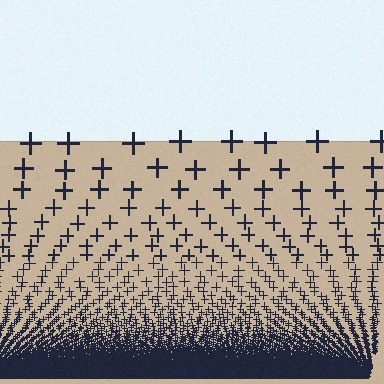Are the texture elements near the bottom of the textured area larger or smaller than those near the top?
Smaller. The gradient is inverted — elements near the bottom are smaller and denser.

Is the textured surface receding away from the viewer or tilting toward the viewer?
The surface appears to tilt toward the viewer. Texture elements get larger and sparser toward the top.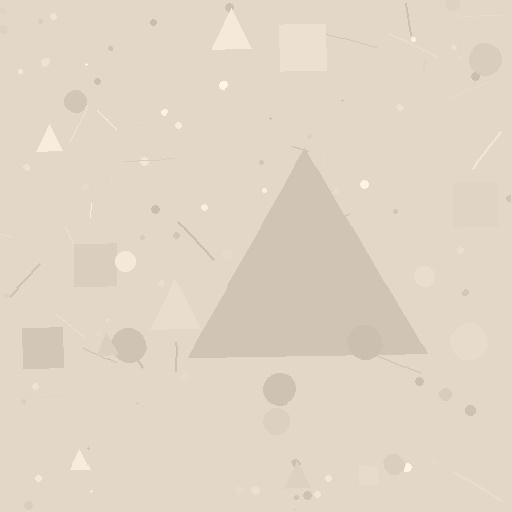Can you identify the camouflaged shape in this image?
The camouflaged shape is a triangle.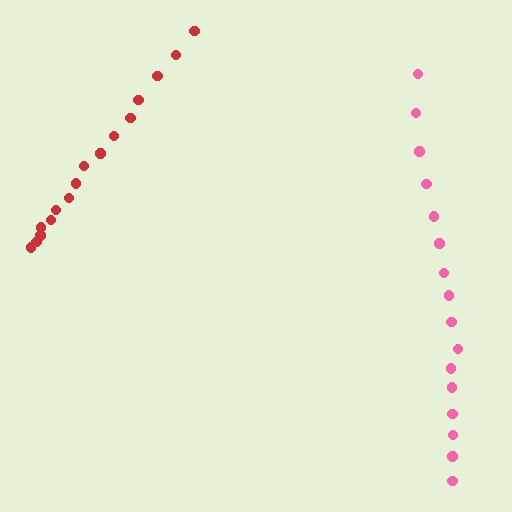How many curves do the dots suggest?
There are 2 distinct paths.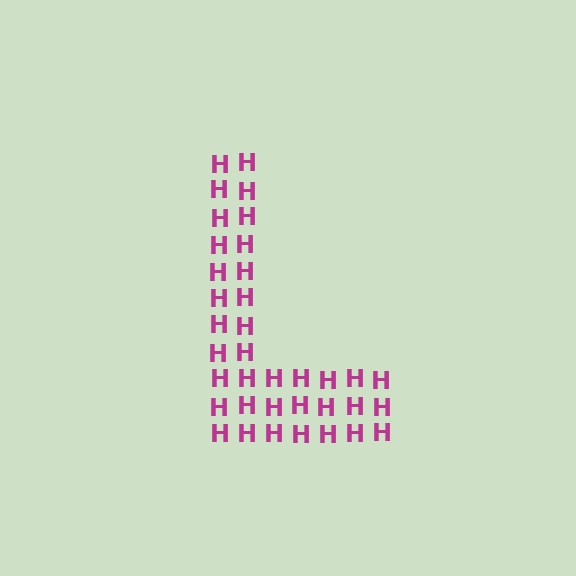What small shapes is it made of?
It is made of small letter H's.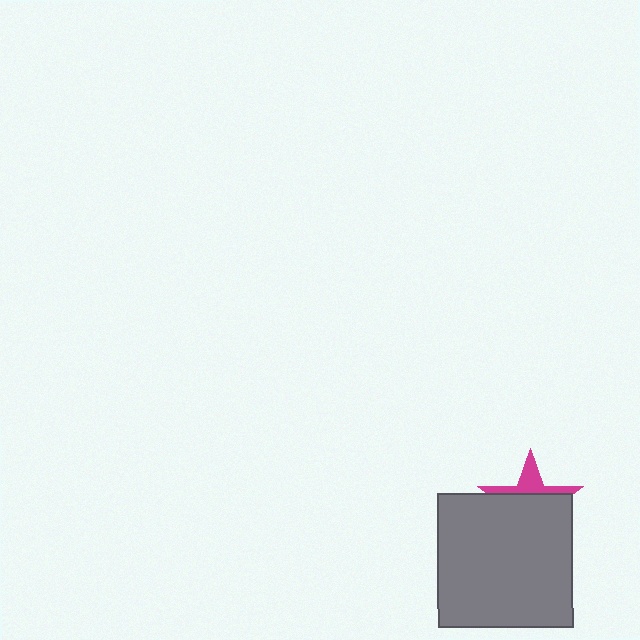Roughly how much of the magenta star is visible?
A small part of it is visible (roughly 30%).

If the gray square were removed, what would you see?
You would see the complete magenta star.